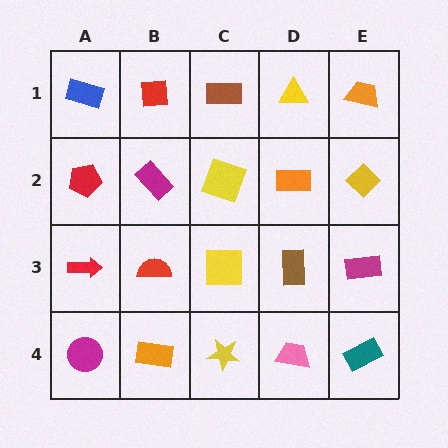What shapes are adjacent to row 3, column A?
A red pentagon (row 2, column A), a magenta circle (row 4, column A), a red semicircle (row 3, column B).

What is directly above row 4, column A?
A red arrow.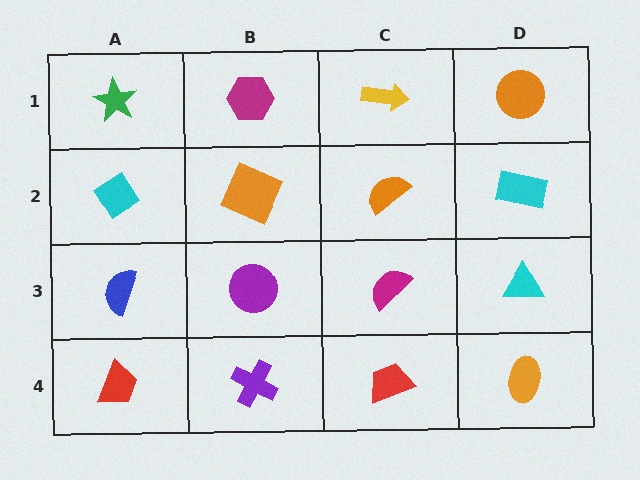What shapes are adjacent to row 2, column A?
A green star (row 1, column A), a blue semicircle (row 3, column A), an orange square (row 2, column B).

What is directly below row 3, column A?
A red trapezoid.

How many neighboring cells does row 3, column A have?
3.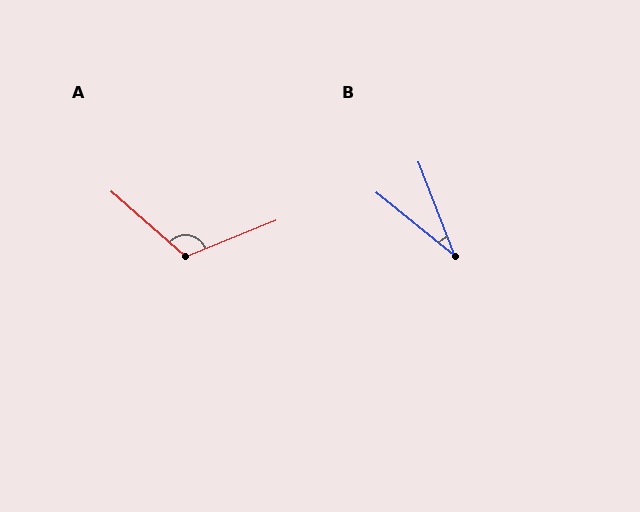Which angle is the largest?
A, at approximately 117 degrees.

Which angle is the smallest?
B, at approximately 29 degrees.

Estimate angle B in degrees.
Approximately 29 degrees.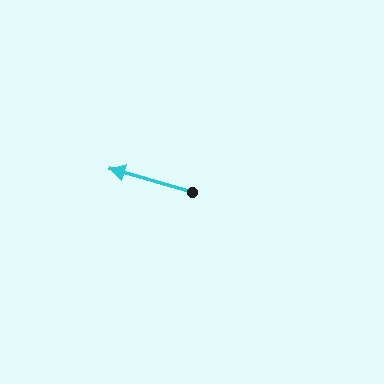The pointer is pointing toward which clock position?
Roughly 10 o'clock.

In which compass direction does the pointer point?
West.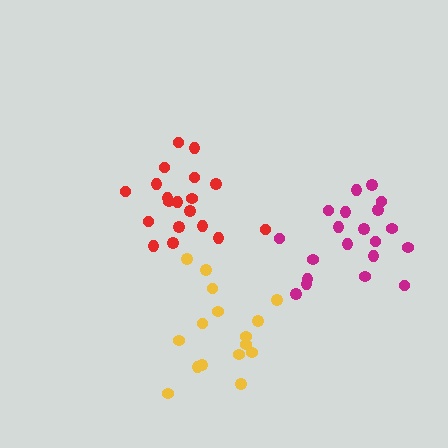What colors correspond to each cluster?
The clusters are colored: red, magenta, yellow.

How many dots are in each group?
Group 1: 19 dots, Group 2: 20 dots, Group 3: 16 dots (55 total).